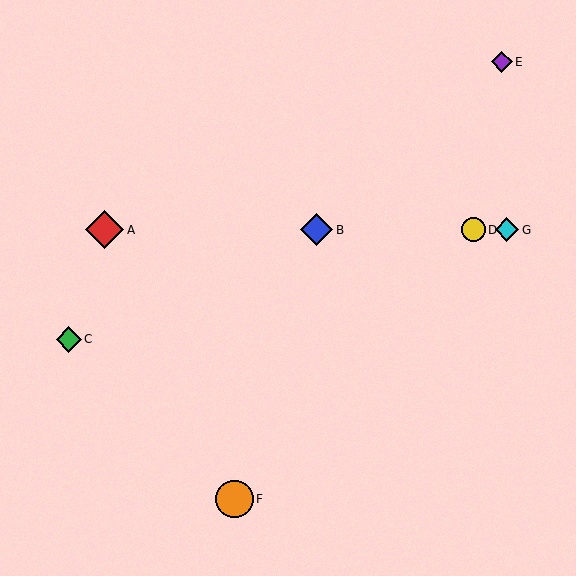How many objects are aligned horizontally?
4 objects (A, B, D, G) are aligned horizontally.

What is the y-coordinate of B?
Object B is at y≈230.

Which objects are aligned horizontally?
Objects A, B, D, G are aligned horizontally.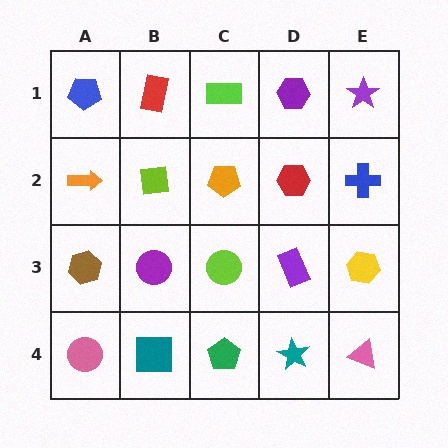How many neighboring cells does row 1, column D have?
3.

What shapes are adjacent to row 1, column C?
An orange pentagon (row 2, column C), a red rectangle (row 1, column B), a purple hexagon (row 1, column D).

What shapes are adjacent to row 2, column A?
A blue pentagon (row 1, column A), a brown hexagon (row 3, column A), a lime square (row 2, column B).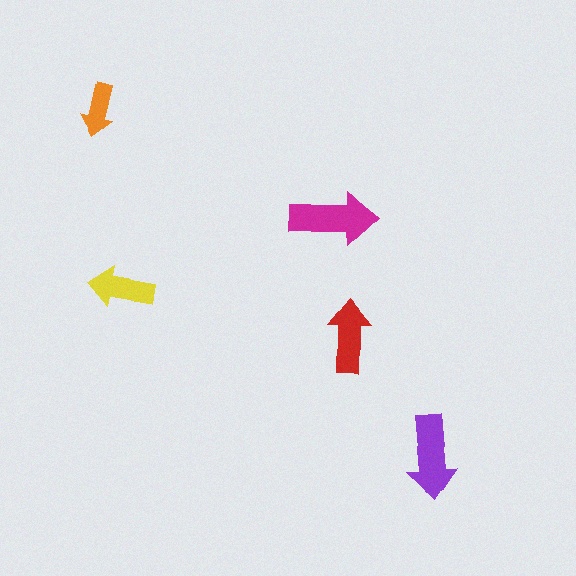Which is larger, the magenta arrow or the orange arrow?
The magenta one.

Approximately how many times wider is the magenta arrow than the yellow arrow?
About 1.5 times wider.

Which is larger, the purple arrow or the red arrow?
The purple one.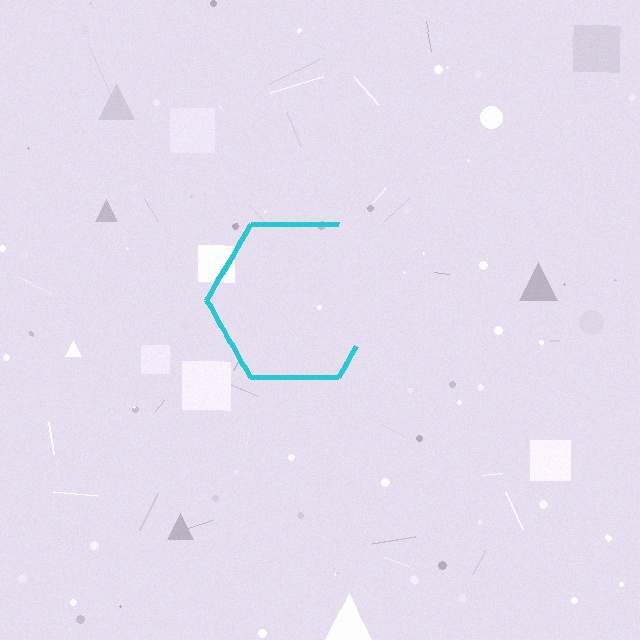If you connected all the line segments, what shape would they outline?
They would outline a hexagon.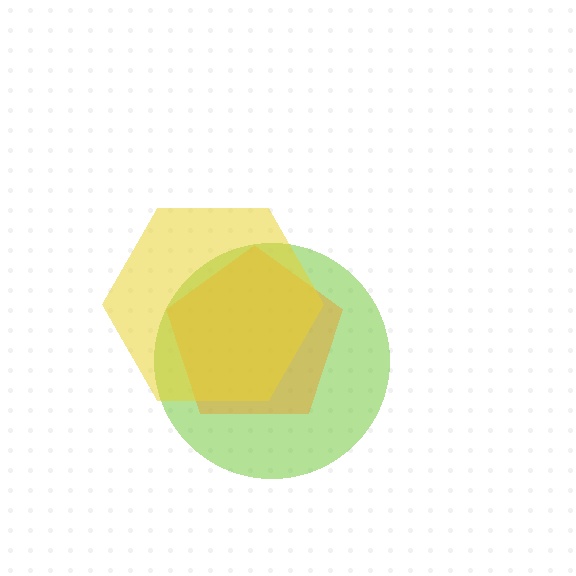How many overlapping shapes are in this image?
There are 3 overlapping shapes in the image.